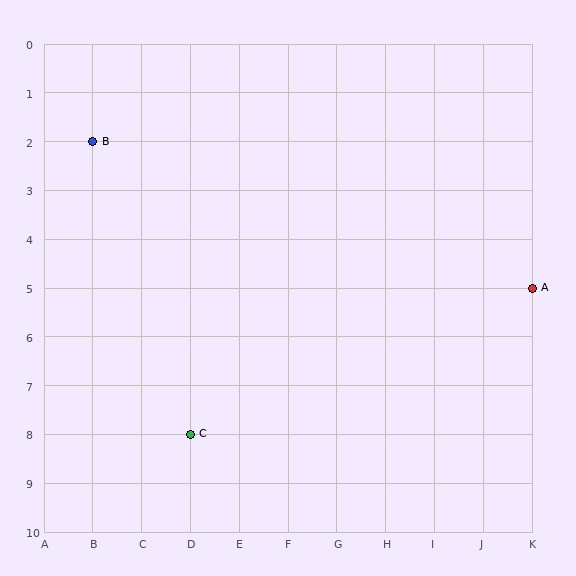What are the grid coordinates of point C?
Point C is at grid coordinates (D, 8).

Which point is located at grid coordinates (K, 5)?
Point A is at (K, 5).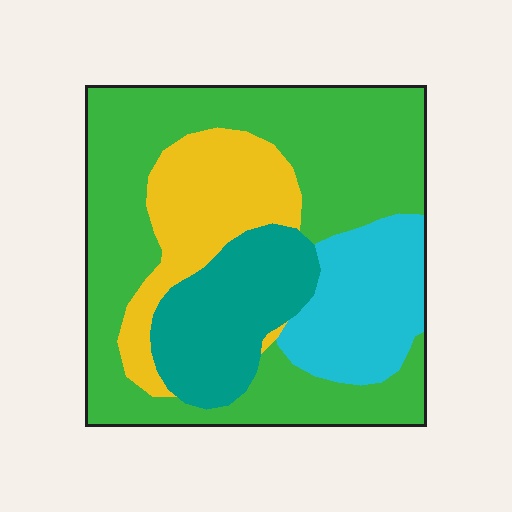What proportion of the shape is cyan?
Cyan covers around 15% of the shape.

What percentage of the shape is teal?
Teal covers roughly 15% of the shape.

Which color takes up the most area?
Green, at roughly 50%.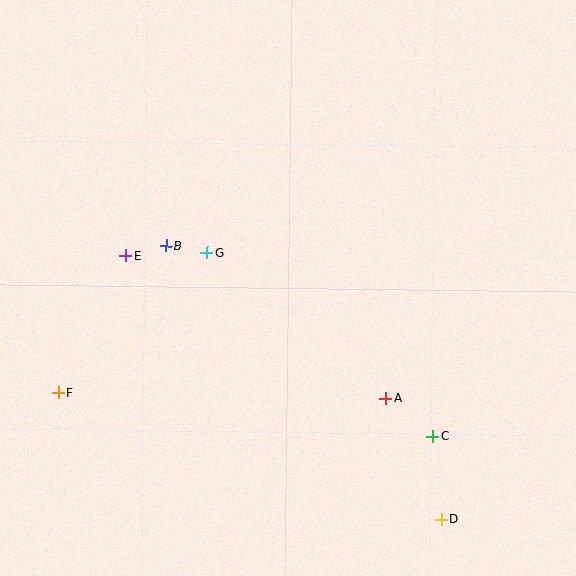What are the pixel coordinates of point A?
Point A is at (385, 398).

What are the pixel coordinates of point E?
Point E is at (126, 256).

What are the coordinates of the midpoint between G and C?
The midpoint between G and C is at (320, 344).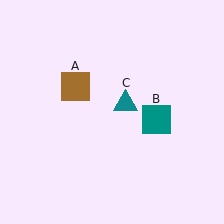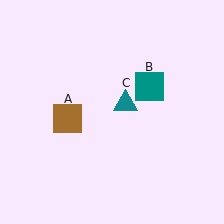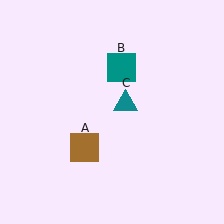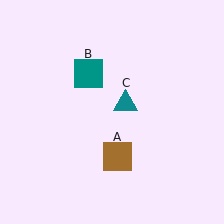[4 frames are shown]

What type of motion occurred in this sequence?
The brown square (object A), teal square (object B) rotated counterclockwise around the center of the scene.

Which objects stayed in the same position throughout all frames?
Teal triangle (object C) remained stationary.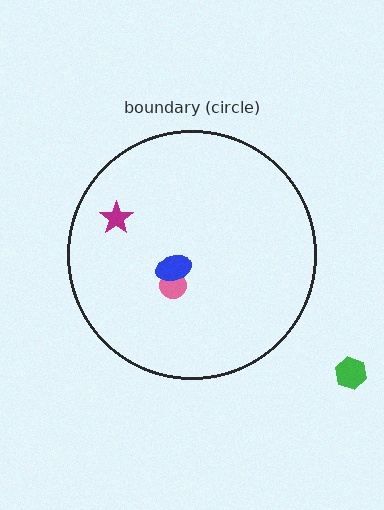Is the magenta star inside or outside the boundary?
Inside.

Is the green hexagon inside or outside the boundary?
Outside.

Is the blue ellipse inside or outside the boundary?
Inside.